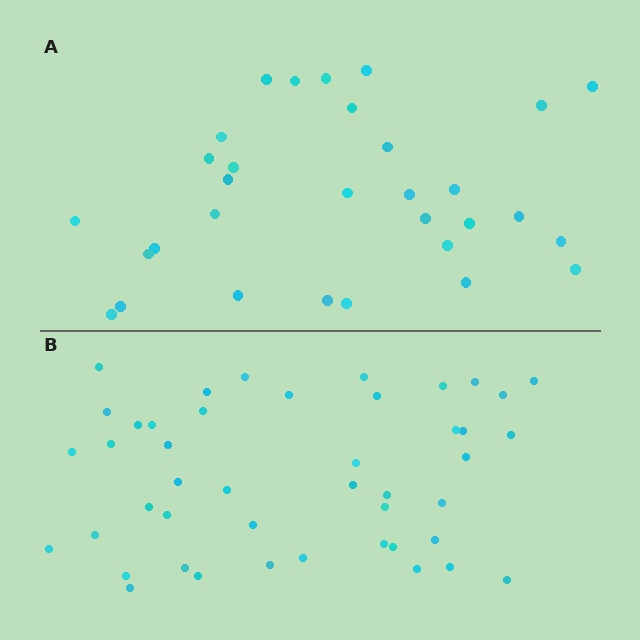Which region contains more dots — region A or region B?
Region B (the bottom region) has more dots.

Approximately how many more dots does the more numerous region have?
Region B has approximately 15 more dots than region A.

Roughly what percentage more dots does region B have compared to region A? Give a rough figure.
About 45% more.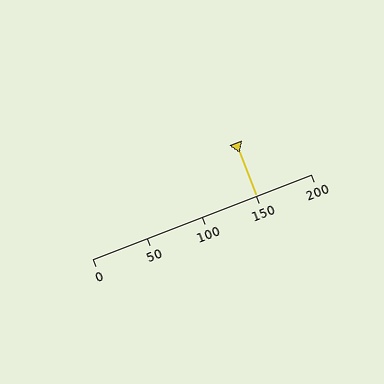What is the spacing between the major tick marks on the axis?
The major ticks are spaced 50 apart.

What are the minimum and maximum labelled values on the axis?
The axis runs from 0 to 200.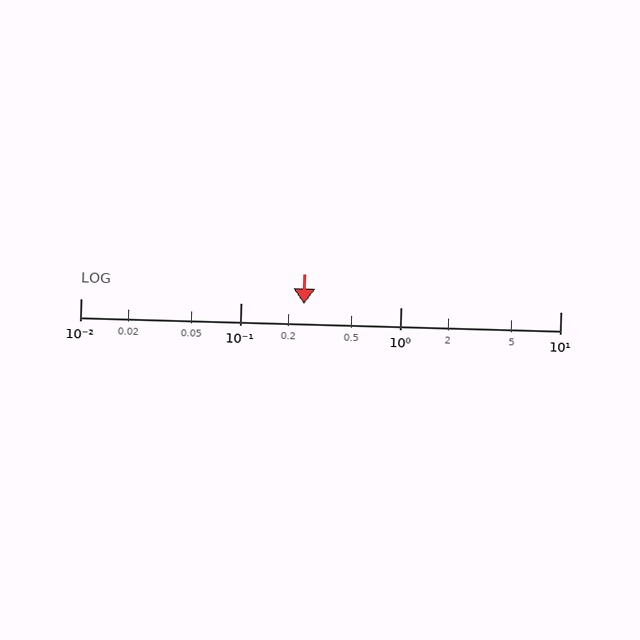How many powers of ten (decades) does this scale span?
The scale spans 3 decades, from 0.01 to 10.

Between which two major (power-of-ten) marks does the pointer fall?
The pointer is between 0.1 and 1.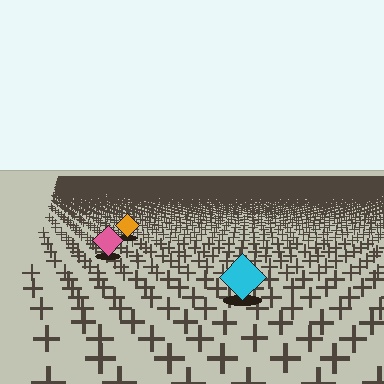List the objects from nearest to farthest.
From nearest to farthest: the cyan diamond, the pink diamond, the orange diamond.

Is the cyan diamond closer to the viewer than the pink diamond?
Yes. The cyan diamond is closer — you can tell from the texture gradient: the ground texture is coarser near it.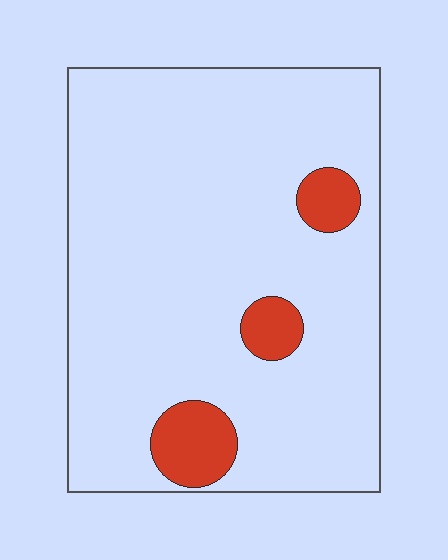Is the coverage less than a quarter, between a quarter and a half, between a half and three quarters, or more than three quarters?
Less than a quarter.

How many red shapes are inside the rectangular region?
3.